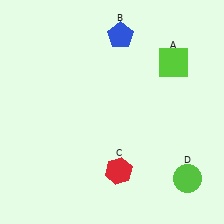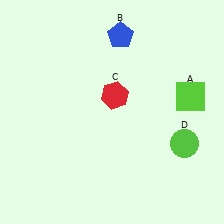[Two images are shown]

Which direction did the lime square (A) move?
The lime square (A) moved down.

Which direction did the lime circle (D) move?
The lime circle (D) moved up.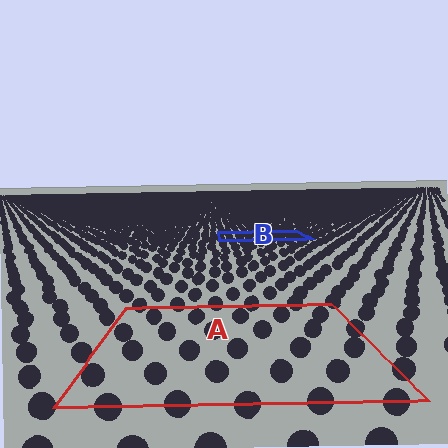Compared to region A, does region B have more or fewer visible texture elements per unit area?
Region B has more texture elements per unit area — they are packed more densely because it is farther away.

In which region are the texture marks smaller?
The texture marks are smaller in region B, because it is farther away.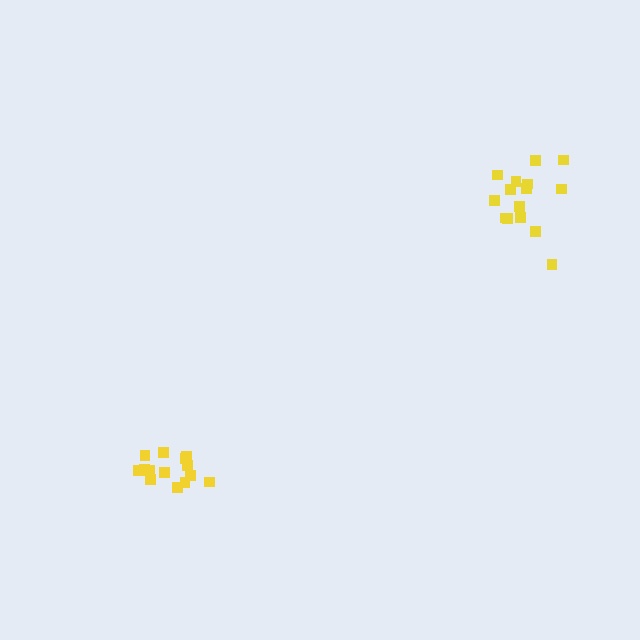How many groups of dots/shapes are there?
There are 2 groups.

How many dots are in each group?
Group 1: 15 dots, Group 2: 14 dots (29 total).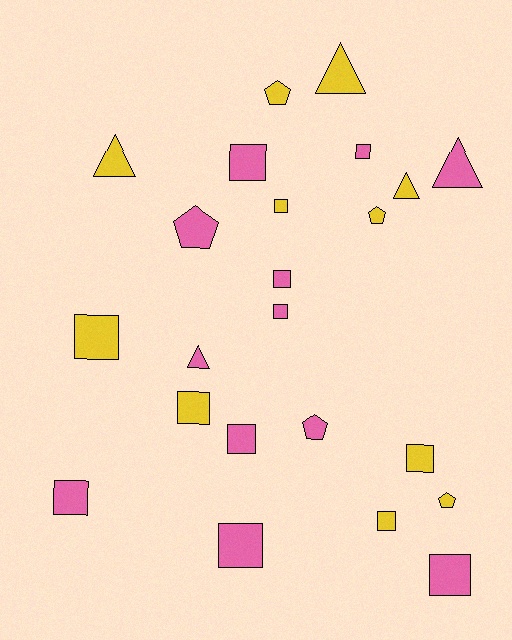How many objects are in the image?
There are 23 objects.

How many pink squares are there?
There are 8 pink squares.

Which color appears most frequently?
Pink, with 12 objects.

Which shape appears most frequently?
Square, with 13 objects.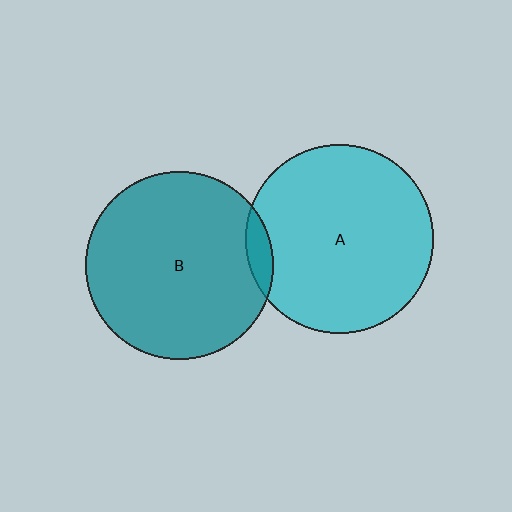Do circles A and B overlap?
Yes.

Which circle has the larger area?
Circle A (cyan).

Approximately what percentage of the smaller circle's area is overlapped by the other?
Approximately 5%.